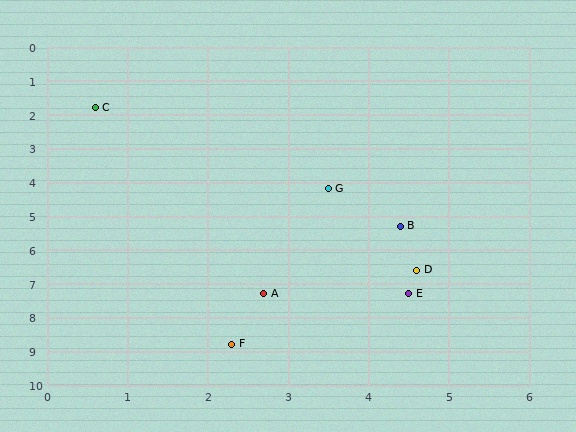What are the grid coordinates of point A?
Point A is at approximately (2.7, 7.3).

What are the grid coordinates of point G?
Point G is at approximately (3.5, 4.2).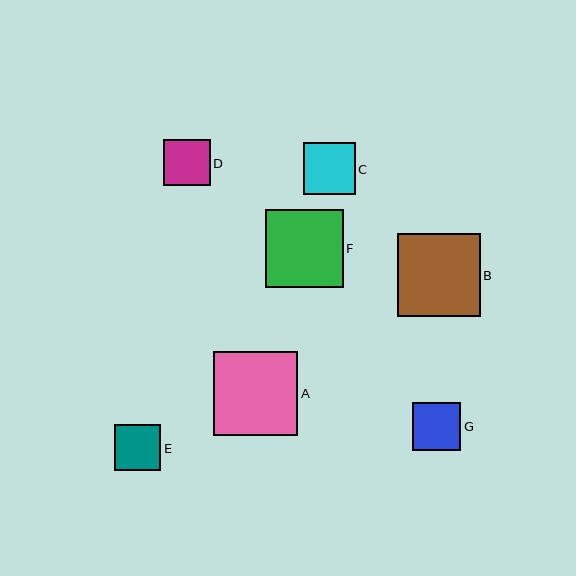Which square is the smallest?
Square E is the smallest with a size of approximately 46 pixels.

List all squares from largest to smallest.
From largest to smallest: A, B, F, C, G, D, E.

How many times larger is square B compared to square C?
Square B is approximately 1.6 times the size of square C.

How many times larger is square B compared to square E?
Square B is approximately 1.8 times the size of square E.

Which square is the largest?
Square A is the largest with a size of approximately 84 pixels.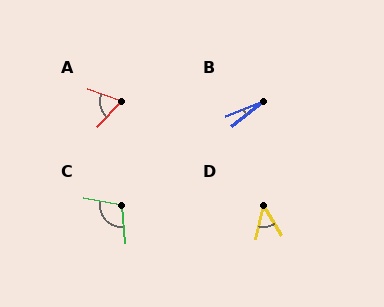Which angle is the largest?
C, at approximately 104 degrees.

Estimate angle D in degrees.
Approximately 44 degrees.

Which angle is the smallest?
B, at approximately 17 degrees.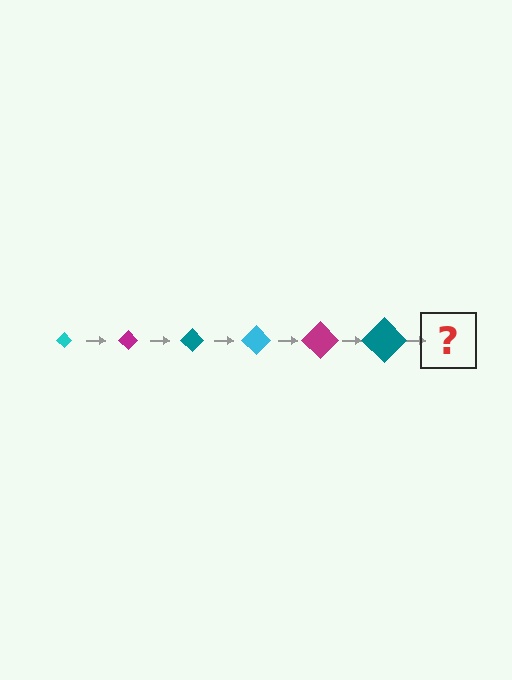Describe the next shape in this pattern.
It should be a cyan diamond, larger than the previous one.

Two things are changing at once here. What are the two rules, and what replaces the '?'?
The two rules are that the diamond grows larger each step and the color cycles through cyan, magenta, and teal. The '?' should be a cyan diamond, larger than the previous one.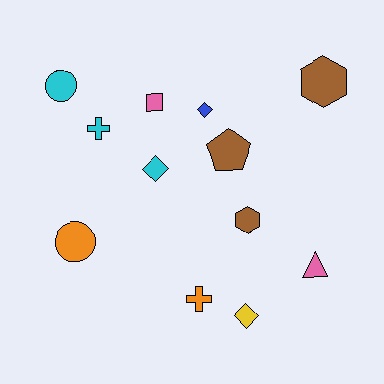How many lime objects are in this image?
There are no lime objects.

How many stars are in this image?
There are no stars.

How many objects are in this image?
There are 12 objects.